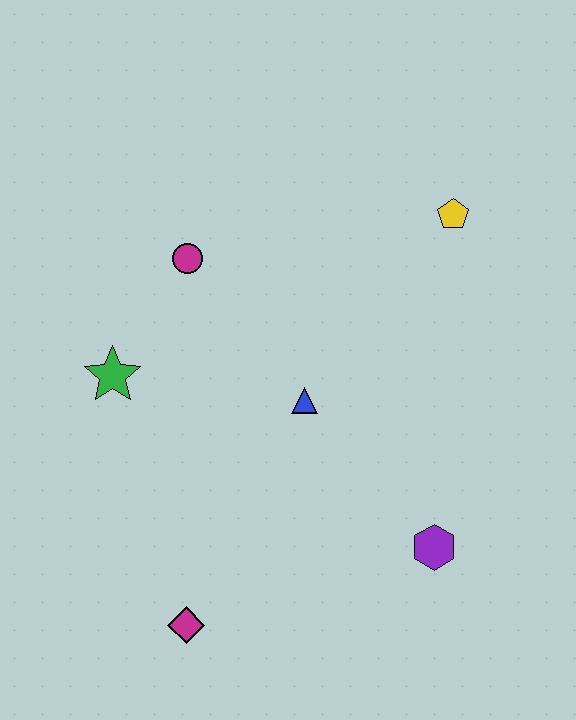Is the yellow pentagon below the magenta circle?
No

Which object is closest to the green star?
The magenta circle is closest to the green star.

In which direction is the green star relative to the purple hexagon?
The green star is to the left of the purple hexagon.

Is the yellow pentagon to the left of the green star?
No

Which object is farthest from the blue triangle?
The magenta diamond is farthest from the blue triangle.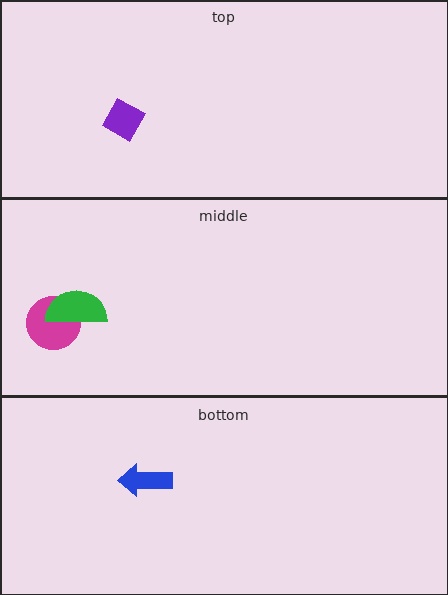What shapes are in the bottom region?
The blue arrow.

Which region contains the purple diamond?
The top region.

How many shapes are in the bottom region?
1.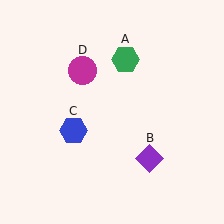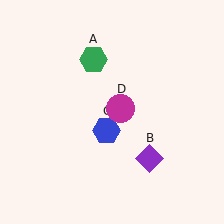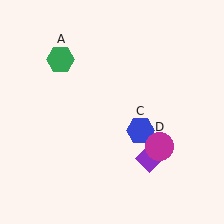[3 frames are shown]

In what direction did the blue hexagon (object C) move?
The blue hexagon (object C) moved right.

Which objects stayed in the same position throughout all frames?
Purple diamond (object B) remained stationary.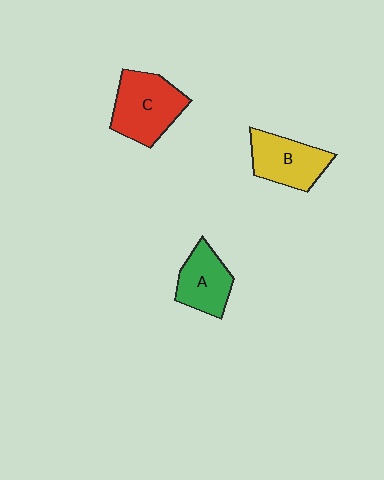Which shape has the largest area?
Shape C (red).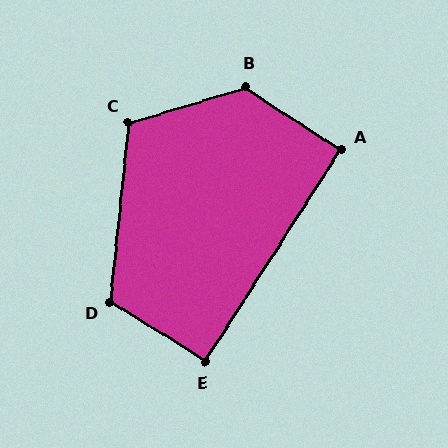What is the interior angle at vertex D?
Approximately 116 degrees (obtuse).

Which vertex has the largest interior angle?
B, at approximately 129 degrees.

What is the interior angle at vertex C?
Approximately 113 degrees (obtuse).